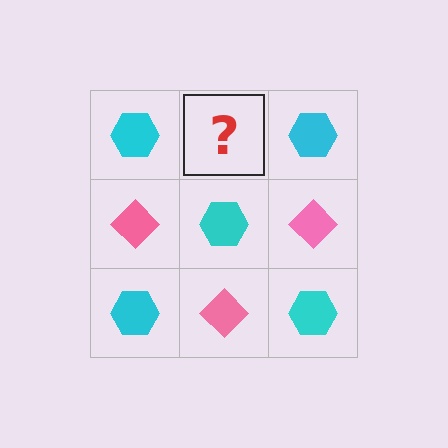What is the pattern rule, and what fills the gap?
The rule is that it alternates cyan hexagon and pink diamond in a checkerboard pattern. The gap should be filled with a pink diamond.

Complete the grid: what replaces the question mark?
The question mark should be replaced with a pink diamond.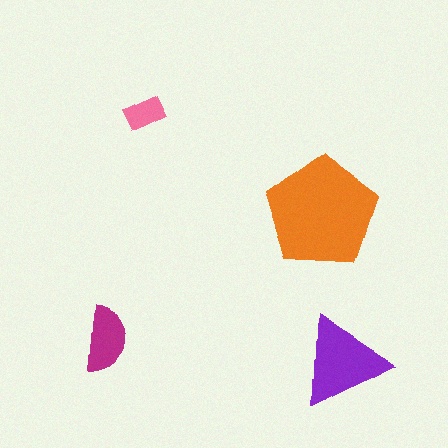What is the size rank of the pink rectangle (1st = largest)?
4th.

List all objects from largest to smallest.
The orange pentagon, the purple triangle, the magenta semicircle, the pink rectangle.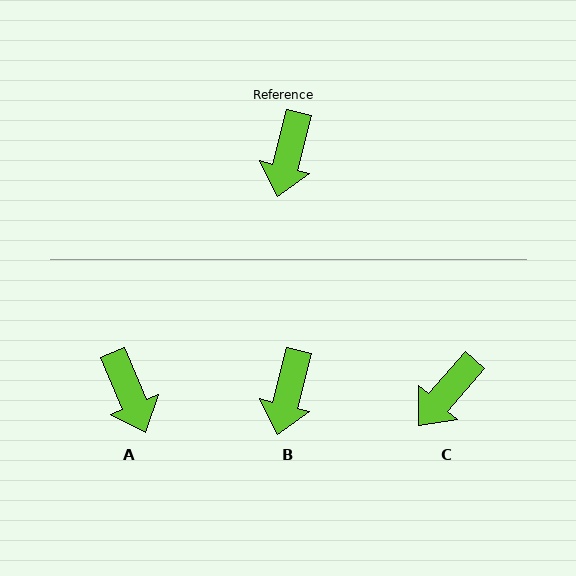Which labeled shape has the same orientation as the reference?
B.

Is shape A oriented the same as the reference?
No, it is off by about 37 degrees.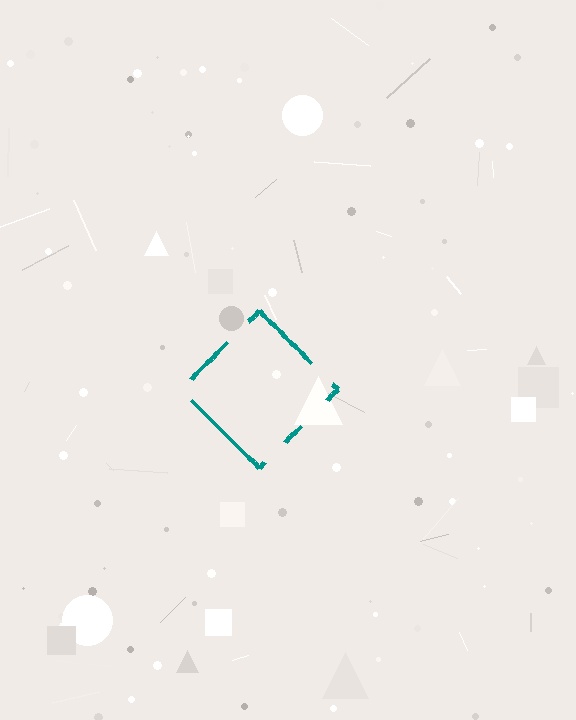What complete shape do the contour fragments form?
The contour fragments form a diamond.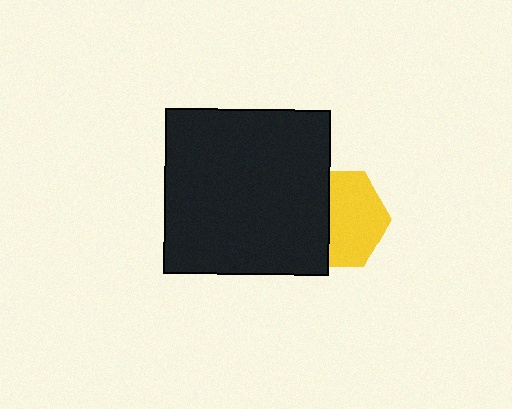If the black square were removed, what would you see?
You would see the complete yellow hexagon.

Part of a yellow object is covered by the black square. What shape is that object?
It is a hexagon.